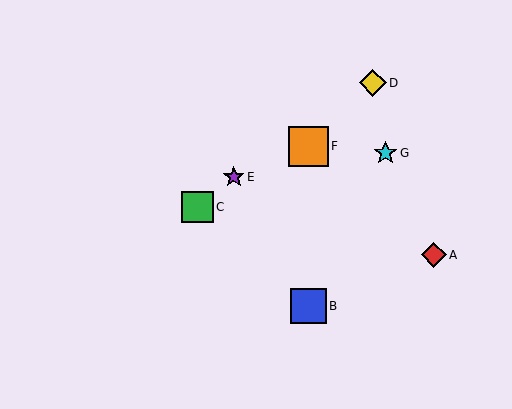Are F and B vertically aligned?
Yes, both are at x≈309.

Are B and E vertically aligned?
No, B is at x≈309 and E is at x≈234.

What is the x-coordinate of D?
Object D is at x≈373.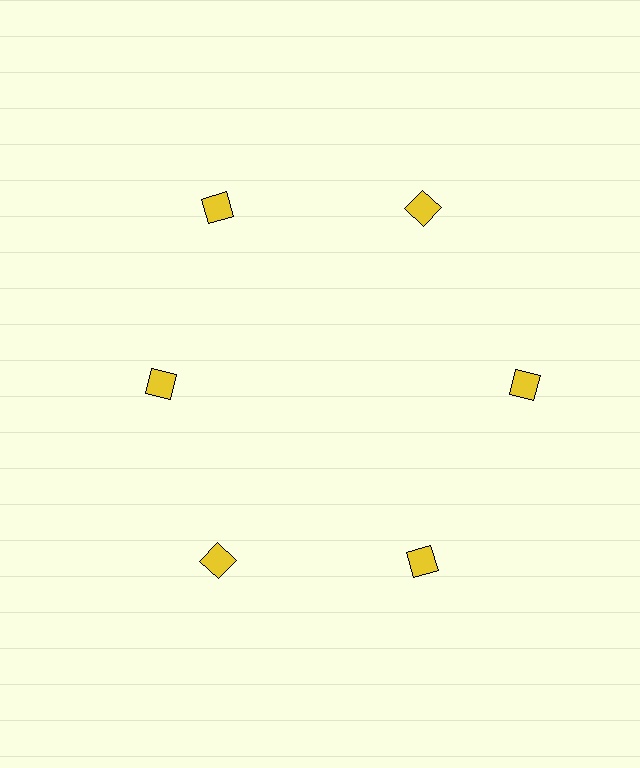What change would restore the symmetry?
The symmetry would be restored by moving it outward, back onto the ring so that all 6 squares sit at equal angles and equal distance from the center.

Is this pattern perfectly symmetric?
No. The 6 yellow squares are arranged in a ring, but one element near the 9 o'clock position is pulled inward toward the center, breaking the 6-fold rotational symmetry.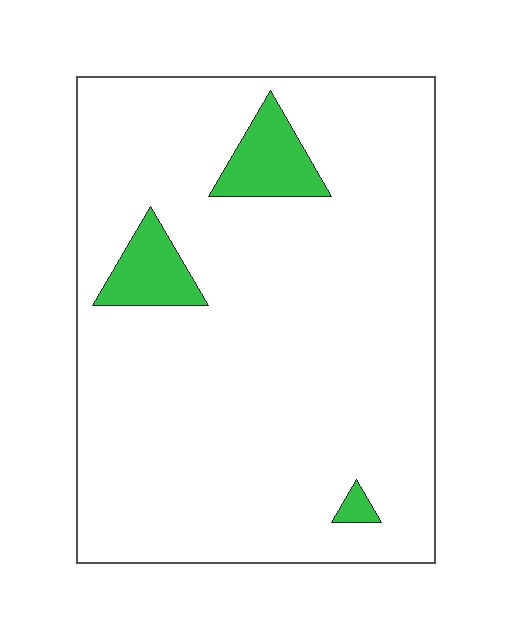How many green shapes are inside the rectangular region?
3.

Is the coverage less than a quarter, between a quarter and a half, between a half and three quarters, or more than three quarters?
Less than a quarter.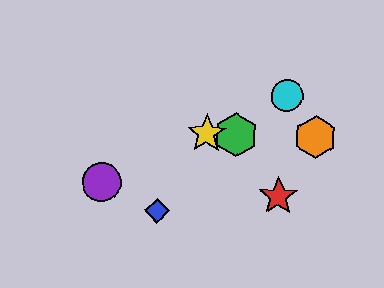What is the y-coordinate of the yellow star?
The yellow star is at y≈134.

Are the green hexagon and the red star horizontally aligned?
No, the green hexagon is at y≈135 and the red star is at y≈196.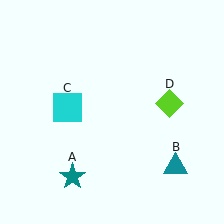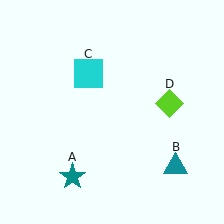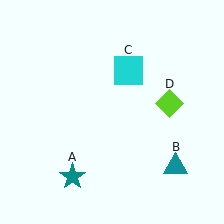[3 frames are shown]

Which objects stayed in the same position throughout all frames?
Teal star (object A) and teal triangle (object B) and lime diamond (object D) remained stationary.